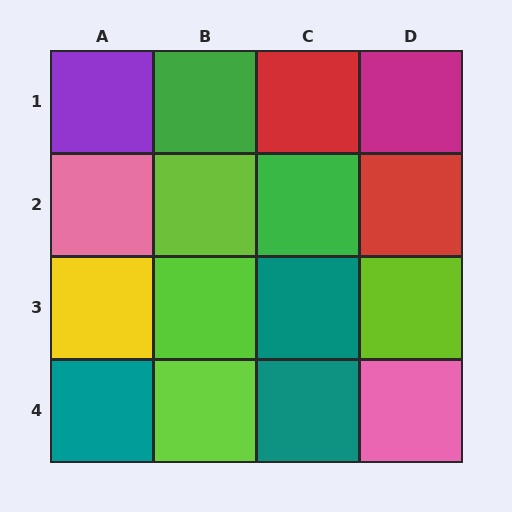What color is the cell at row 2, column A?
Pink.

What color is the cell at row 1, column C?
Red.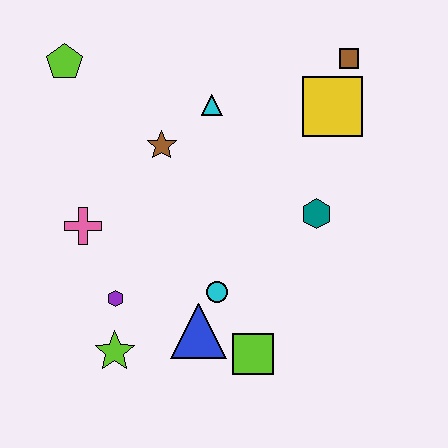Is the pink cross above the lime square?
Yes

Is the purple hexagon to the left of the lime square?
Yes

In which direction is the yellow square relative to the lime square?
The yellow square is above the lime square.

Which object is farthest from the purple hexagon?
The brown square is farthest from the purple hexagon.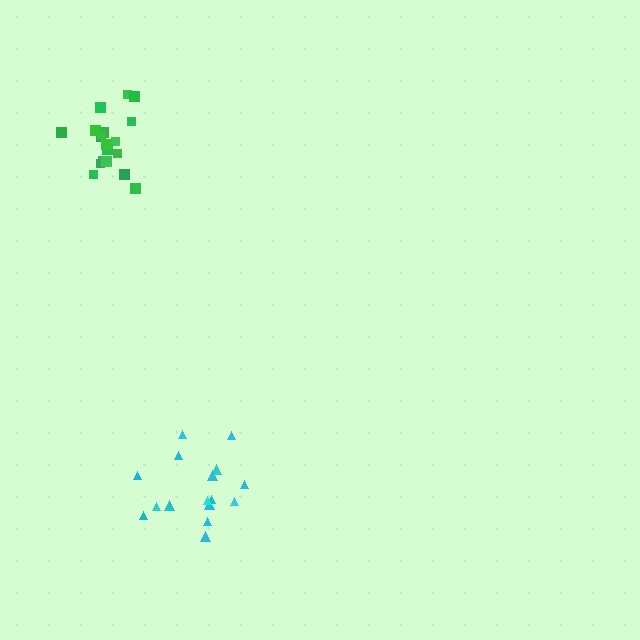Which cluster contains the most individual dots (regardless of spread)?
Green (19).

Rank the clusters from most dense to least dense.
green, cyan.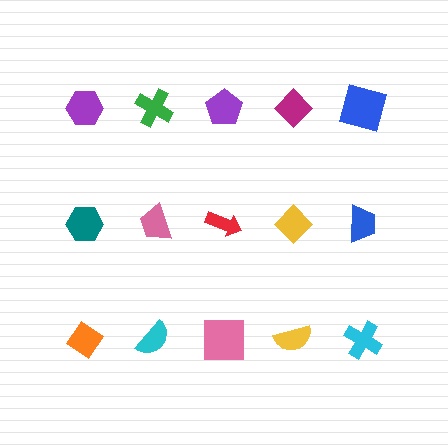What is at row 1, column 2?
A green cross.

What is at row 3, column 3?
A pink square.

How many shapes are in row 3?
5 shapes.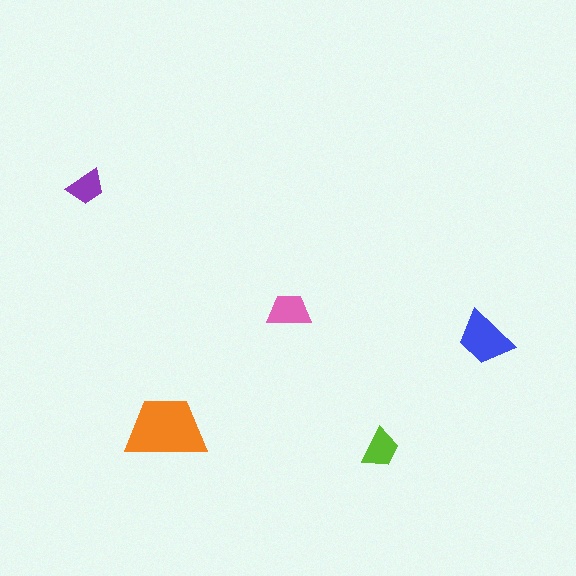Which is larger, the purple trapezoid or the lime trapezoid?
The lime one.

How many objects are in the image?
There are 5 objects in the image.